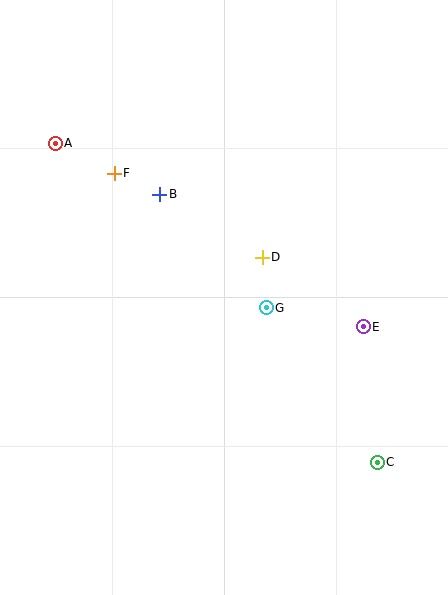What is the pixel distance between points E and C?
The distance between E and C is 136 pixels.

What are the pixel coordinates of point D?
Point D is at (262, 257).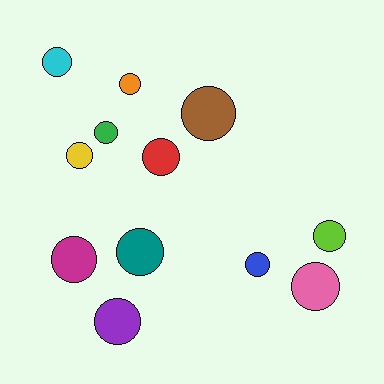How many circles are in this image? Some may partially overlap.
There are 12 circles.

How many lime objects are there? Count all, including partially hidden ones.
There is 1 lime object.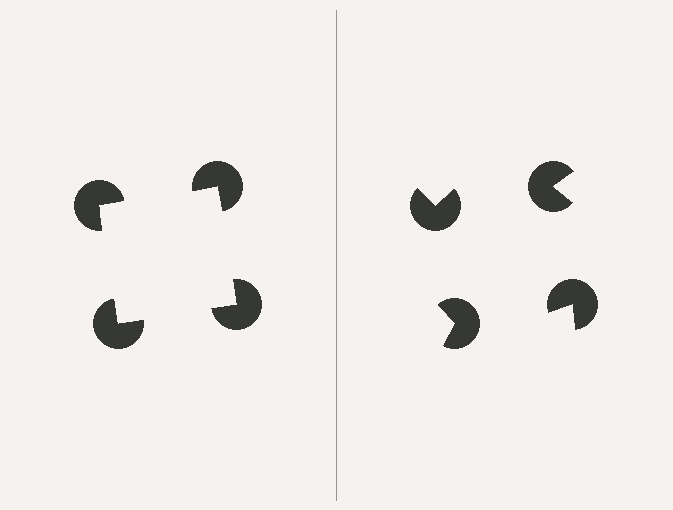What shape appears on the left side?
An illusory square.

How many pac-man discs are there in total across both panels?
8 — 4 on each side.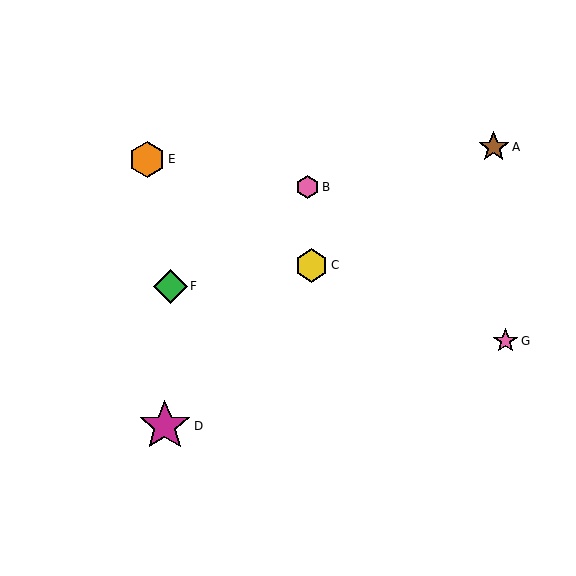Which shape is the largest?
The magenta star (labeled D) is the largest.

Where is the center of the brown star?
The center of the brown star is at (494, 147).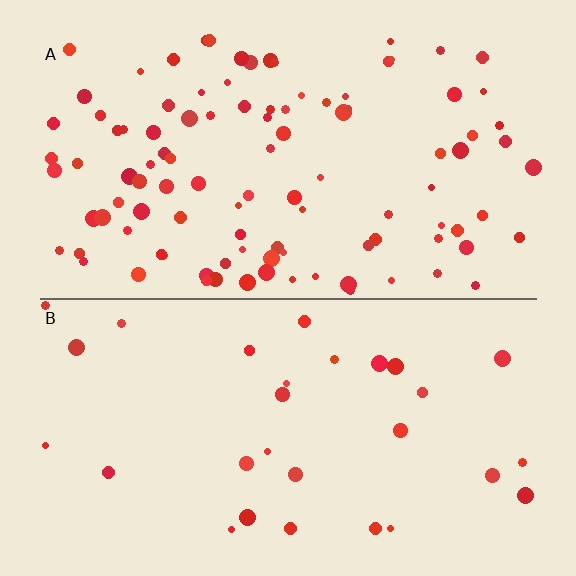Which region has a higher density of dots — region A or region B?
A (the top).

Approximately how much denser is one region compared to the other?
Approximately 3.5× — region A over region B.